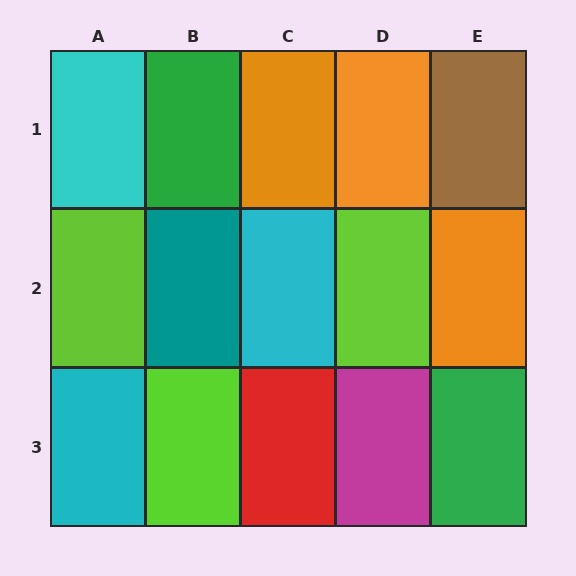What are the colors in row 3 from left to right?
Cyan, lime, red, magenta, green.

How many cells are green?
2 cells are green.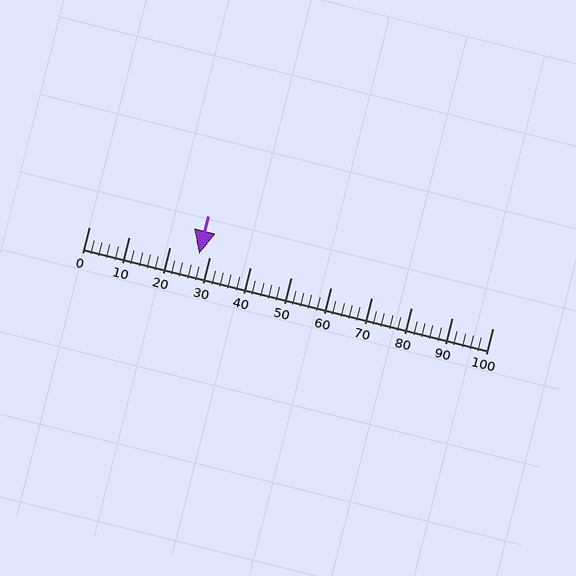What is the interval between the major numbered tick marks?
The major tick marks are spaced 10 units apart.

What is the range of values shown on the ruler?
The ruler shows values from 0 to 100.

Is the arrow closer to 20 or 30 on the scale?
The arrow is closer to 30.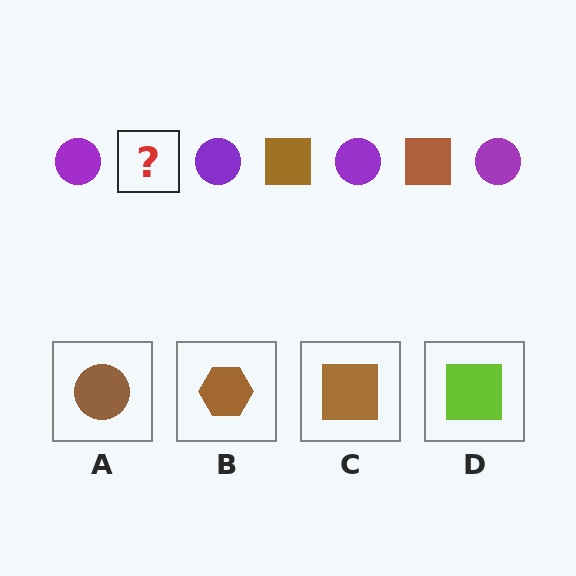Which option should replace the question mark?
Option C.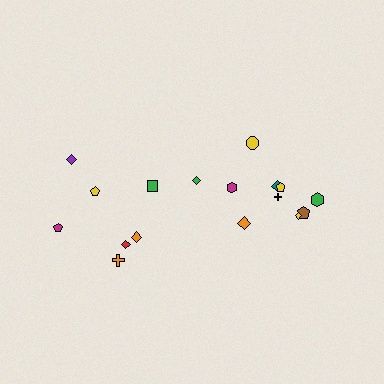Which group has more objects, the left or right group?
The right group.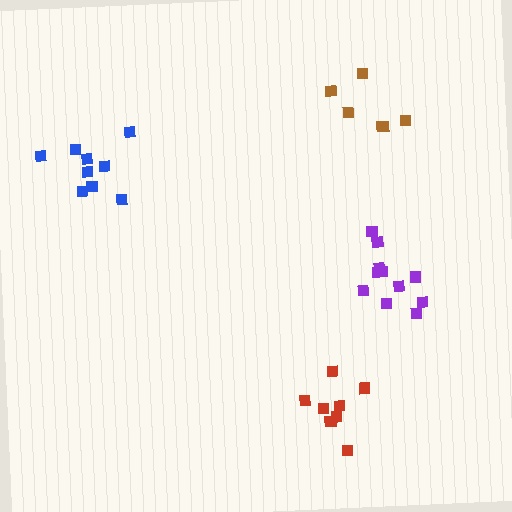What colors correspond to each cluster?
The clusters are colored: brown, purple, red, blue.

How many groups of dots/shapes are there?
There are 4 groups.